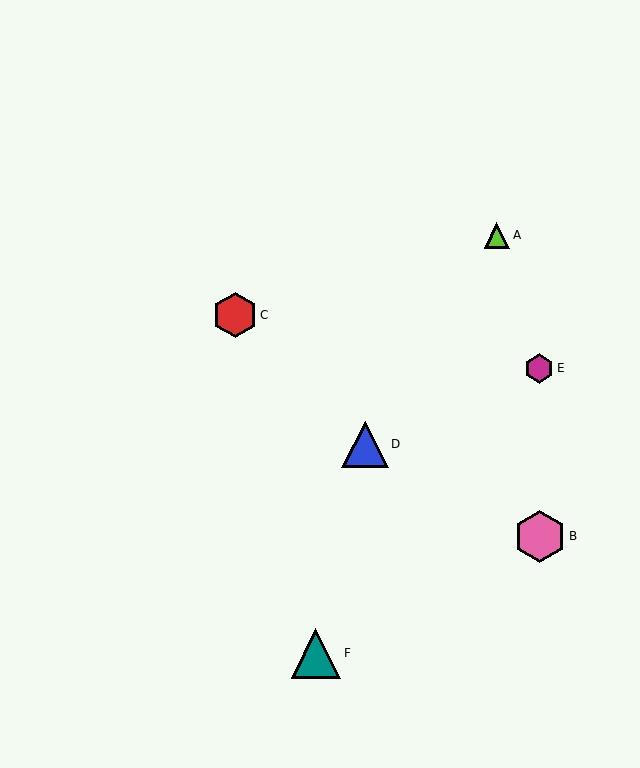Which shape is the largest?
The pink hexagon (labeled B) is the largest.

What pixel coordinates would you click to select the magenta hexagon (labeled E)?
Click at (539, 368) to select the magenta hexagon E.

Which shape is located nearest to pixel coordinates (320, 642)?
The teal triangle (labeled F) at (316, 653) is nearest to that location.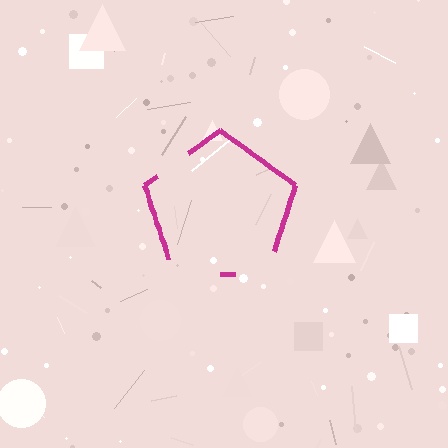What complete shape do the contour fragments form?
The contour fragments form a pentagon.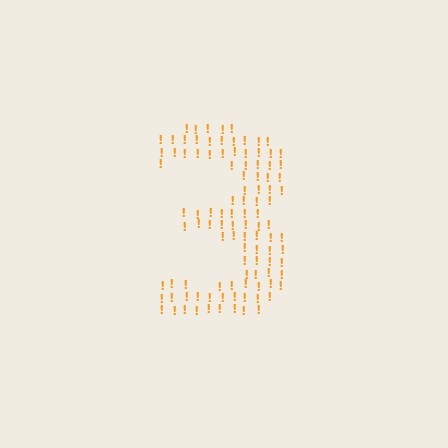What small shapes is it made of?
It is made of small exclamation marks.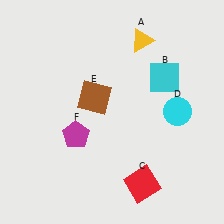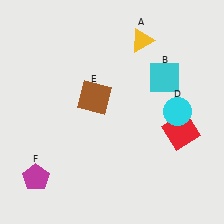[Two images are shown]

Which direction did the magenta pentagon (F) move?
The magenta pentagon (F) moved down.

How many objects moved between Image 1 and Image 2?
2 objects moved between the two images.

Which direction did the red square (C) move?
The red square (C) moved up.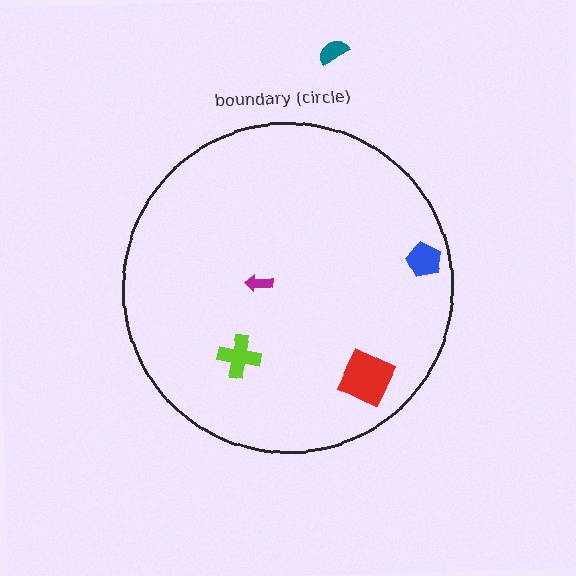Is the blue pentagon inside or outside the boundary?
Inside.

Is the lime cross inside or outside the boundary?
Inside.